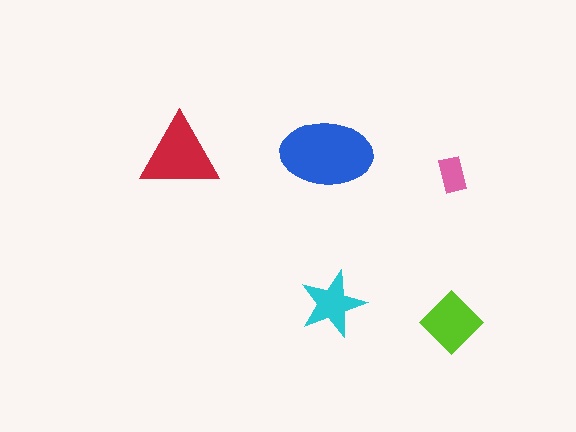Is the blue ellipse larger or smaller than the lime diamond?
Larger.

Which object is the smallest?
The pink rectangle.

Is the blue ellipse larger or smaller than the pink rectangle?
Larger.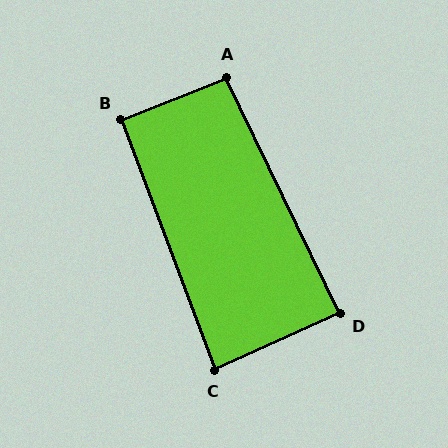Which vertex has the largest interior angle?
A, at approximately 94 degrees.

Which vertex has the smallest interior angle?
C, at approximately 86 degrees.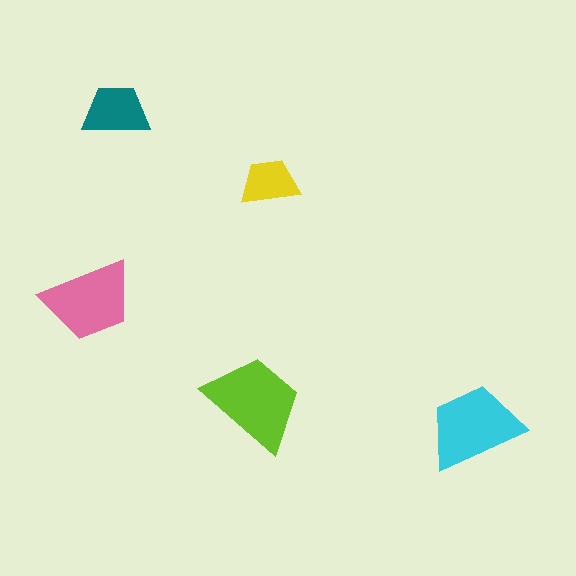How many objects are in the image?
There are 5 objects in the image.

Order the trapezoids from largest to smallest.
the lime one, the cyan one, the pink one, the teal one, the yellow one.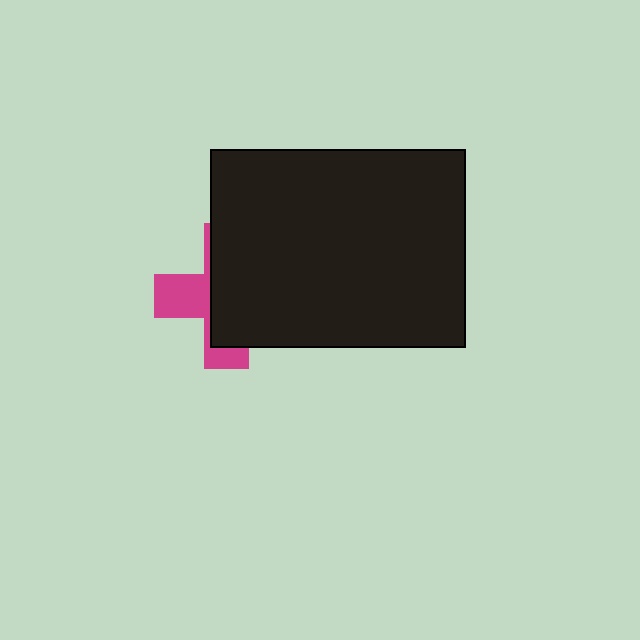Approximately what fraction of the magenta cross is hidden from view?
Roughly 64% of the magenta cross is hidden behind the black rectangle.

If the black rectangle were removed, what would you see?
You would see the complete magenta cross.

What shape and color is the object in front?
The object in front is a black rectangle.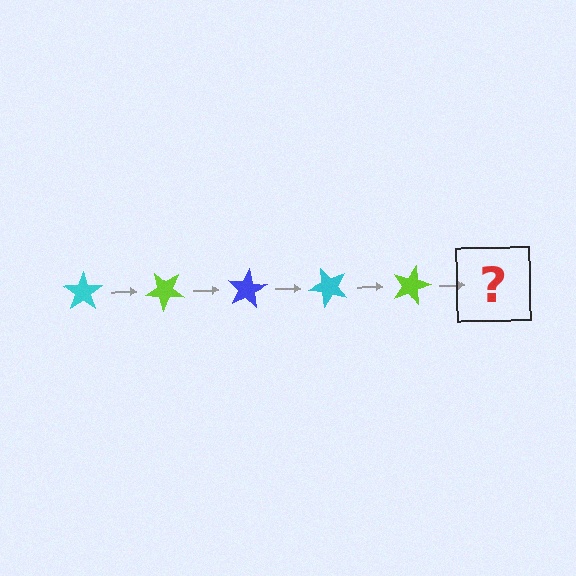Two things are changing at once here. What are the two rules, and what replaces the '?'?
The two rules are that it rotates 40 degrees each step and the color cycles through cyan, lime, and blue. The '?' should be a blue star, rotated 200 degrees from the start.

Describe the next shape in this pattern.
It should be a blue star, rotated 200 degrees from the start.